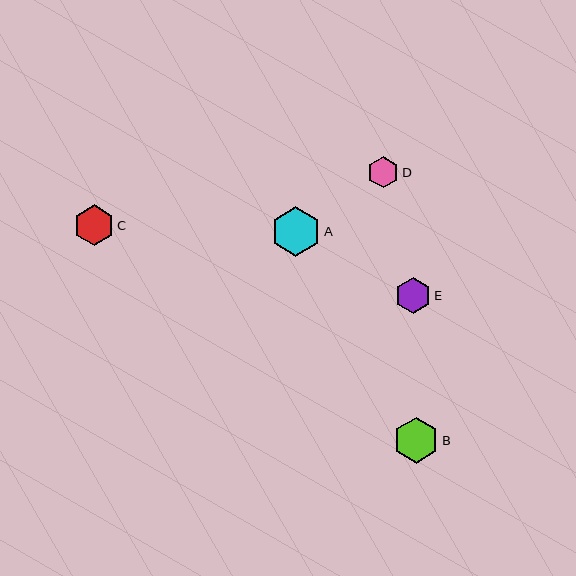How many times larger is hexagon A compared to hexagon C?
Hexagon A is approximately 1.2 times the size of hexagon C.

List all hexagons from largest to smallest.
From largest to smallest: A, B, C, E, D.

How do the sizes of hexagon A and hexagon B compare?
Hexagon A and hexagon B are approximately the same size.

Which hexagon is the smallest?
Hexagon D is the smallest with a size of approximately 31 pixels.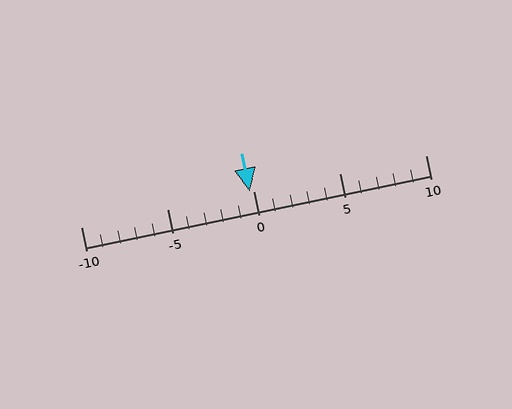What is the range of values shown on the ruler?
The ruler shows values from -10 to 10.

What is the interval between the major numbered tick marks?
The major tick marks are spaced 5 units apart.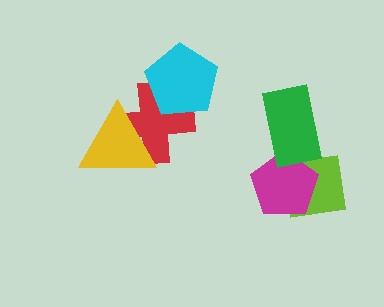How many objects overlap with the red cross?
2 objects overlap with the red cross.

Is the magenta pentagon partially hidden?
Yes, it is partially covered by another shape.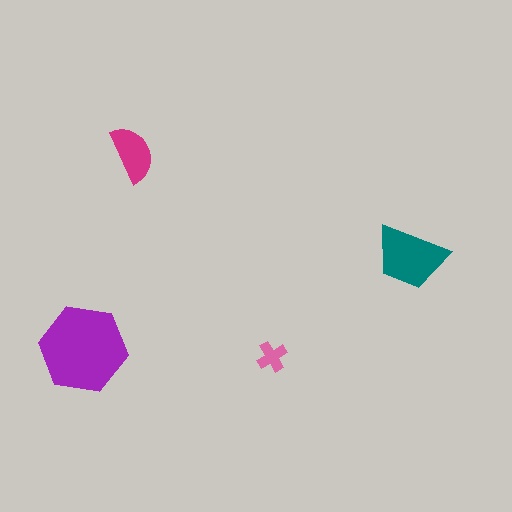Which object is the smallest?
The pink cross.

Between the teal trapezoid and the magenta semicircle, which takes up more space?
The teal trapezoid.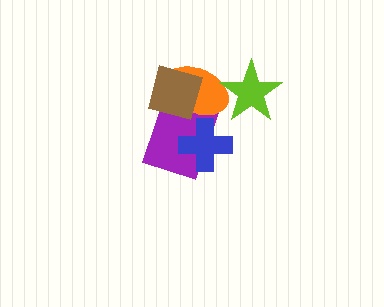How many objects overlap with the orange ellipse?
3 objects overlap with the orange ellipse.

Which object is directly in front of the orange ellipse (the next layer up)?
The brown diamond is directly in front of the orange ellipse.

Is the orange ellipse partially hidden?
Yes, it is partially covered by another shape.